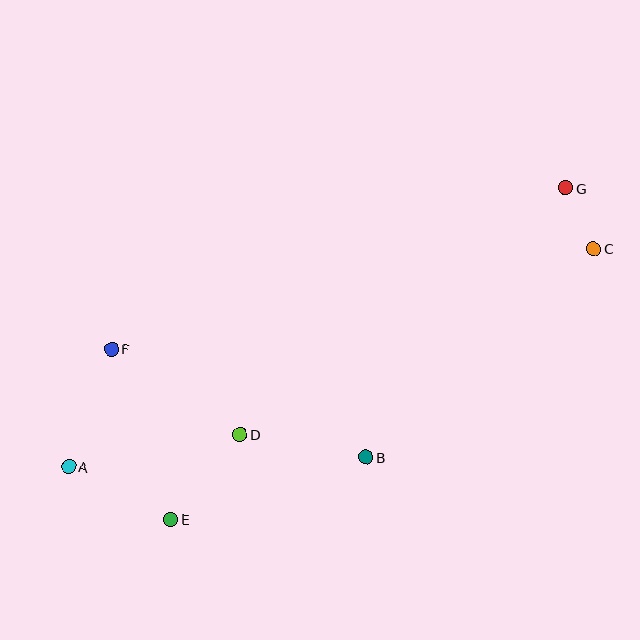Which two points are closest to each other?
Points C and G are closest to each other.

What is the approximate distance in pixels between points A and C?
The distance between A and C is approximately 568 pixels.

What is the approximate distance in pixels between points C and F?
The distance between C and F is approximately 492 pixels.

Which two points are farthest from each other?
Points A and G are farthest from each other.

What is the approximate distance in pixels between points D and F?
The distance between D and F is approximately 154 pixels.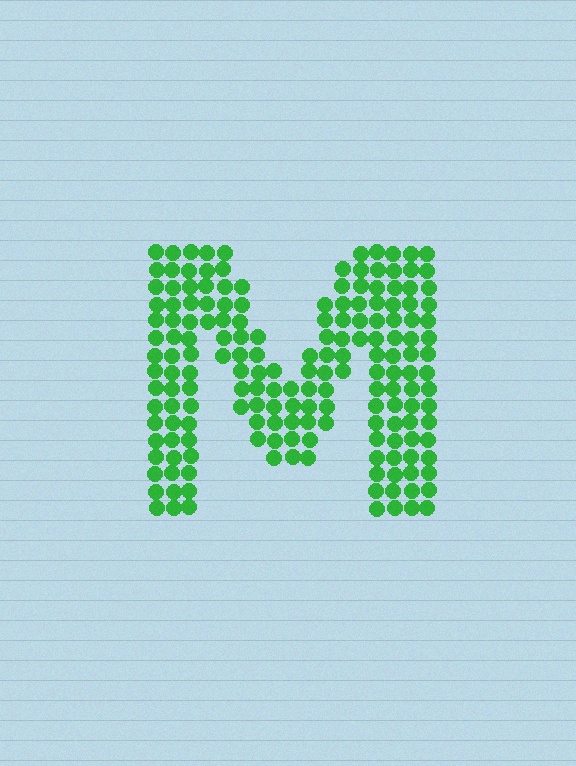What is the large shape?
The large shape is the letter M.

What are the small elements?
The small elements are circles.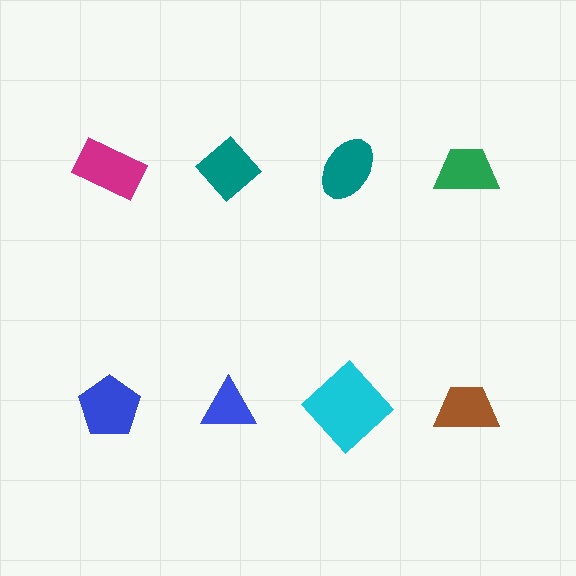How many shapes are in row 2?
4 shapes.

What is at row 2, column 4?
A brown trapezoid.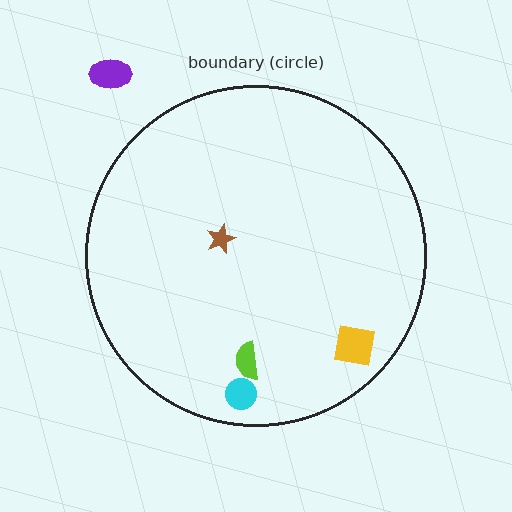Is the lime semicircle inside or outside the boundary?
Inside.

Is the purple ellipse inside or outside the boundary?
Outside.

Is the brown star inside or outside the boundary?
Inside.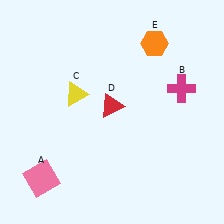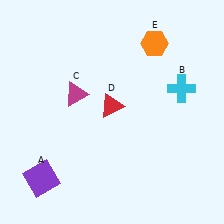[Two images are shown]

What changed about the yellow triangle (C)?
In Image 1, C is yellow. In Image 2, it changed to magenta.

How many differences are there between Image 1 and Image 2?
There are 3 differences between the two images.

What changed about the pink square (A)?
In Image 1, A is pink. In Image 2, it changed to purple.